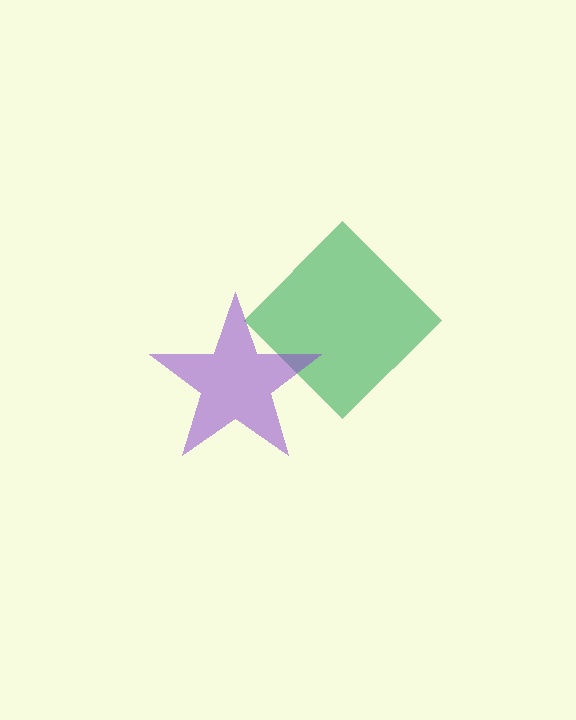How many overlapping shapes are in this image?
There are 2 overlapping shapes in the image.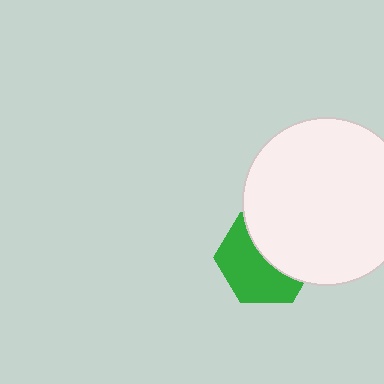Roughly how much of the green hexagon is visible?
About half of it is visible (roughly 54%).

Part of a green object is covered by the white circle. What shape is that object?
It is a hexagon.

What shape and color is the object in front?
The object in front is a white circle.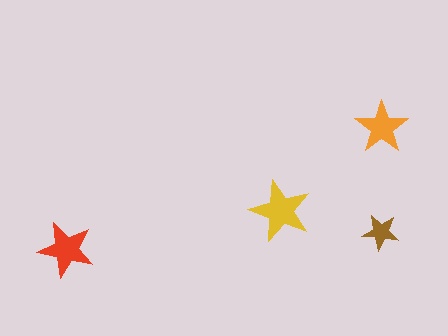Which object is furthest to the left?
The red star is leftmost.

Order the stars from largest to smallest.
the yellow one, the red one, the orange one, the brown one.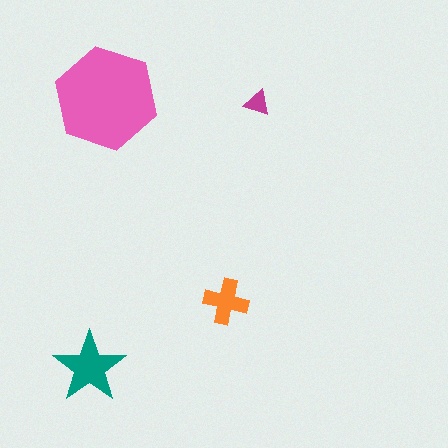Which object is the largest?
The pink hexagon.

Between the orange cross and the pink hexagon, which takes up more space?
The pink hexagon.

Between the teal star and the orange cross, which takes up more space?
The teal star.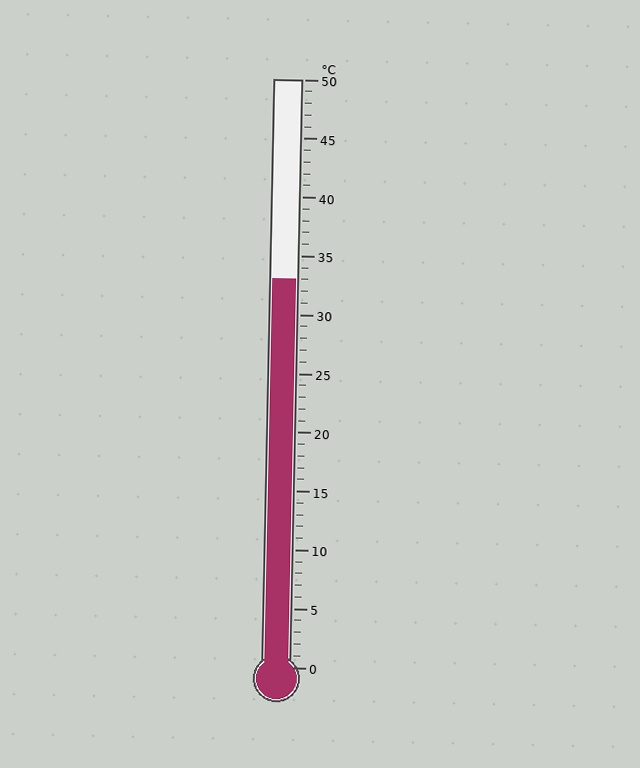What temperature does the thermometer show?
The thermometer shows approximately 33°C.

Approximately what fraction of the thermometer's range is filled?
The thermometer is filled to approximately 65% of its range.